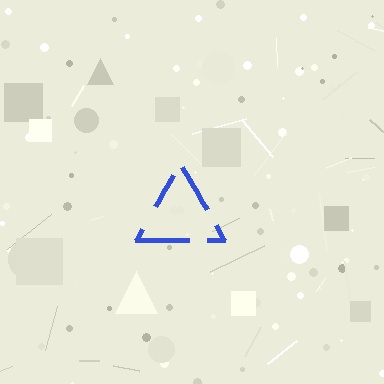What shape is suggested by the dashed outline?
The dashed outline suggests a triangle.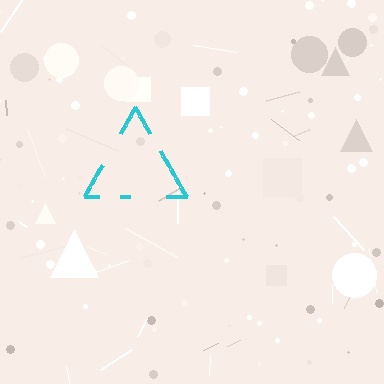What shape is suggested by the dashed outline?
The dashed outline suggests a triangle.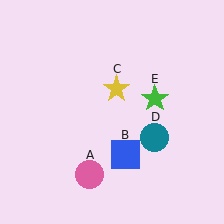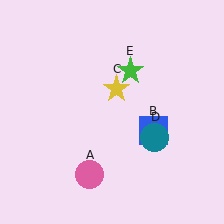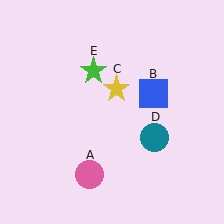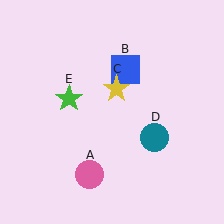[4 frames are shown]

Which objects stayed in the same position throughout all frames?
Pink circle (object A) and yellow star (object C) and teal circle (object D) remained stationary.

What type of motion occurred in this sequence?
The blue square (object B), green star (object E) rotated counterclockwise around the center of the scene.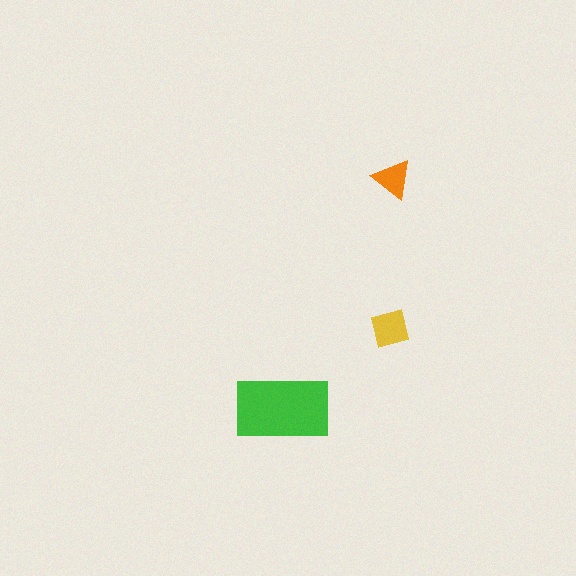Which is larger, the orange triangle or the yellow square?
The yellow square.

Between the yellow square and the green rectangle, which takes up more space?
The green rectangle.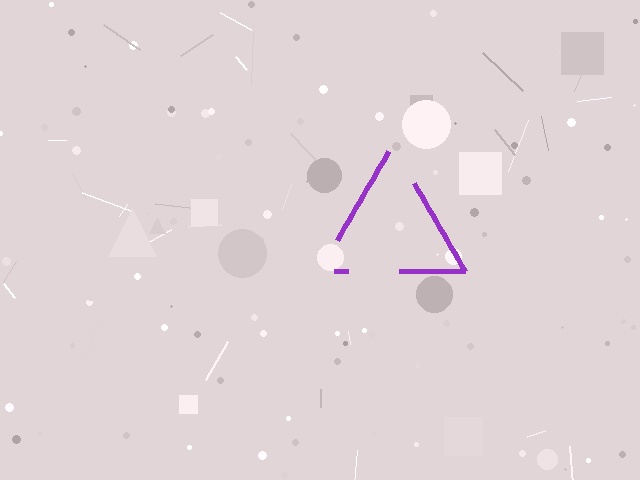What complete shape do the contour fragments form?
The contour fragments form a triangle.